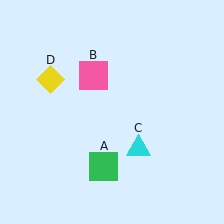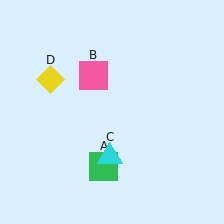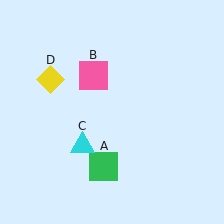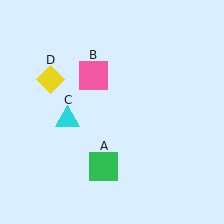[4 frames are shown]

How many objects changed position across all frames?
1 object changed position: cyan triangle (object C).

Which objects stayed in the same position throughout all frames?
Green square (object A) and pink square (object B) and yellow diamond (object D) remained stationary.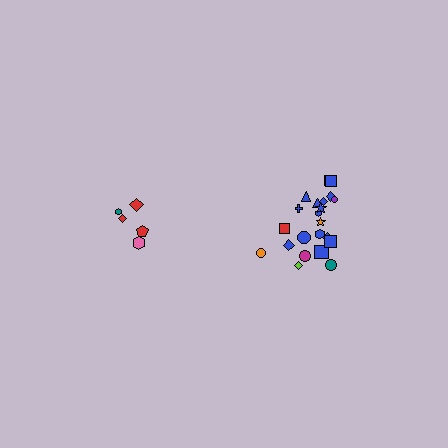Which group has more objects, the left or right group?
The right group.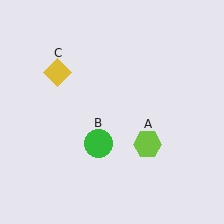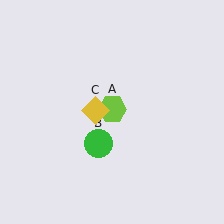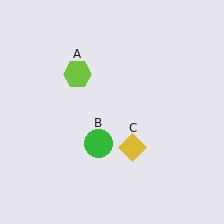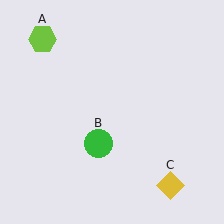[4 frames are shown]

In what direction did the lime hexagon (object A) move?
The lime hexagon (object A) moved up and to the left.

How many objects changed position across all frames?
2 objects changed position: lime hexagon (object A), yellow diamond (object C).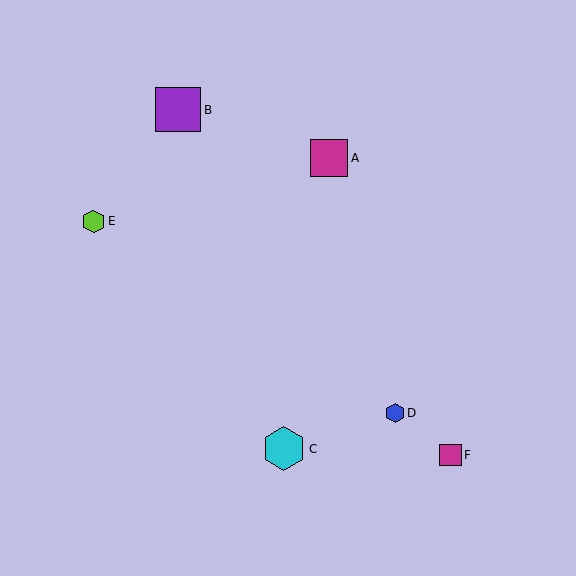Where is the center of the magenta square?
The center of the magenta square is at (329, 158).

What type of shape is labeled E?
Shape E is a lime hexagon.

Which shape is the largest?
The purple square (labeled B) is the largest.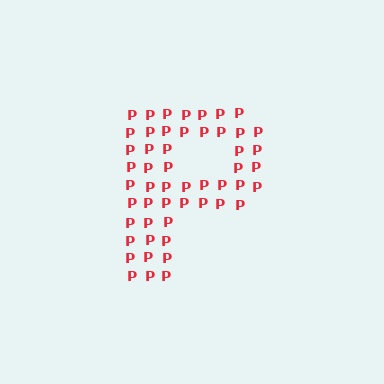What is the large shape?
The large shape is the letter P.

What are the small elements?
The small elements are letter P's.